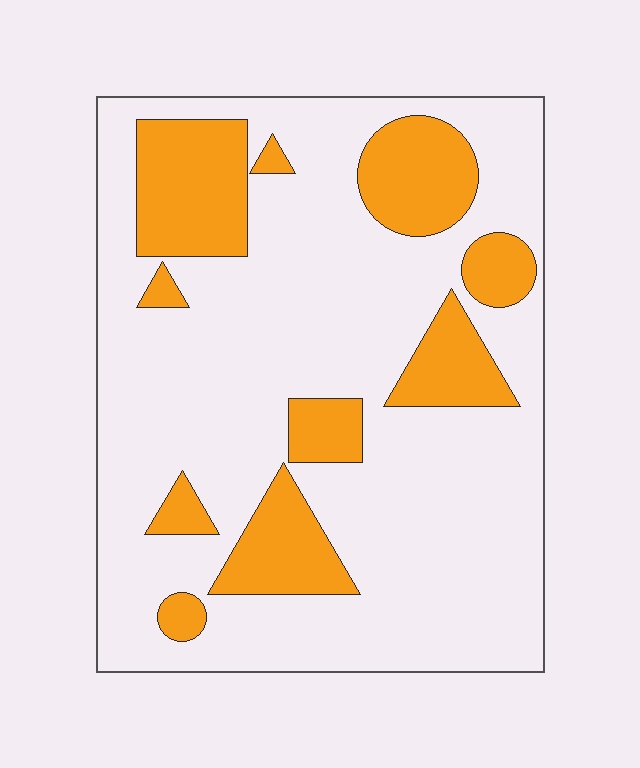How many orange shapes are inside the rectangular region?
10.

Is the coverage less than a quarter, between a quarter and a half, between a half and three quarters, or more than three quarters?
Less than a quarter.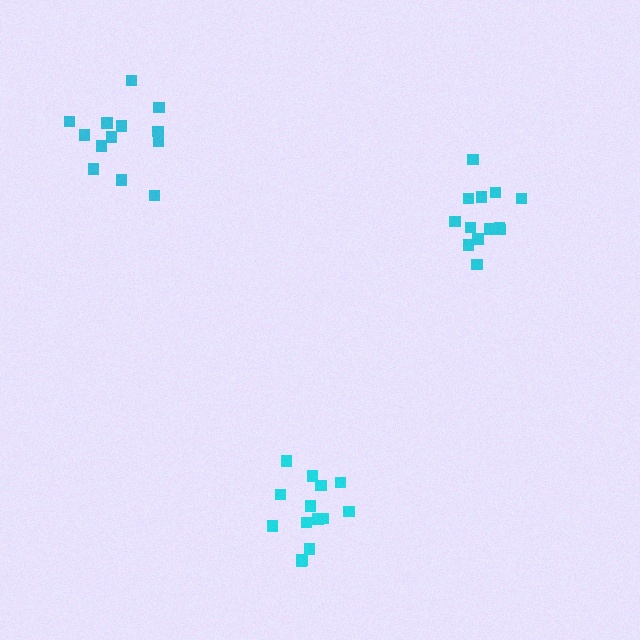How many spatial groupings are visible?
There are 3 spatial groupings.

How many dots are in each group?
Group 1: 14 dots, Group 2: 13 dots, Group 3: 13 dots (40 total).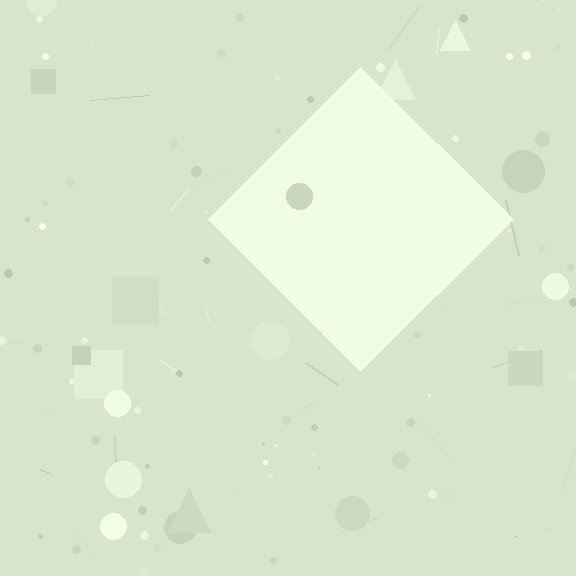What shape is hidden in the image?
A diamond is hidden in the image.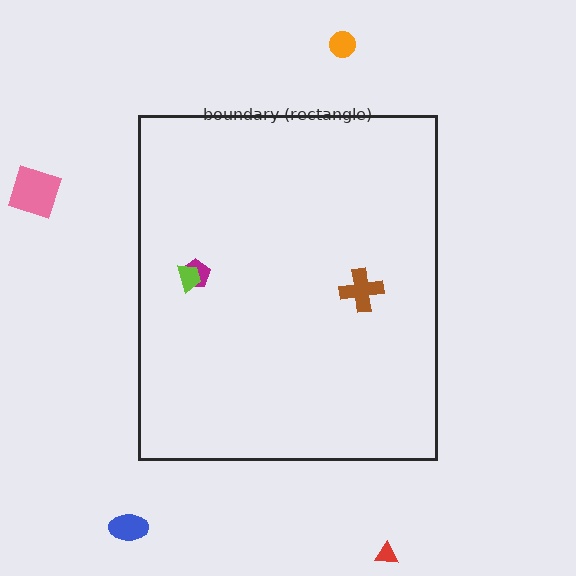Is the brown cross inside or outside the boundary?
Inside.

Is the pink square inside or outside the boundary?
Outside.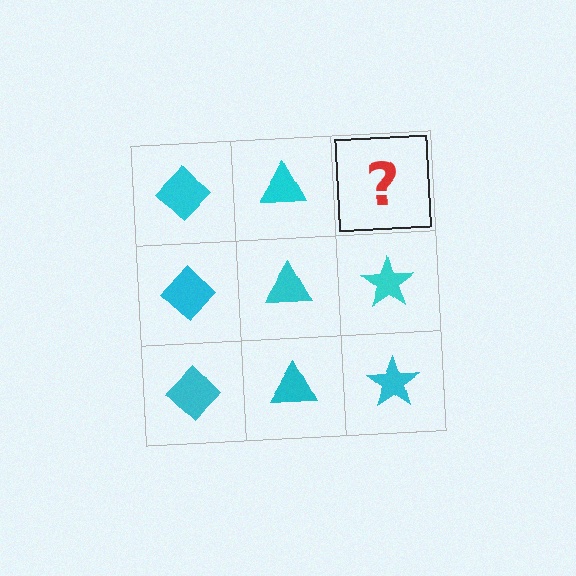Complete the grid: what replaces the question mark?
The question mark should be replaced with a cyan star.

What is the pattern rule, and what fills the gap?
The rule is that each column has a consistent shape. The gap should be filled with a cyan star.